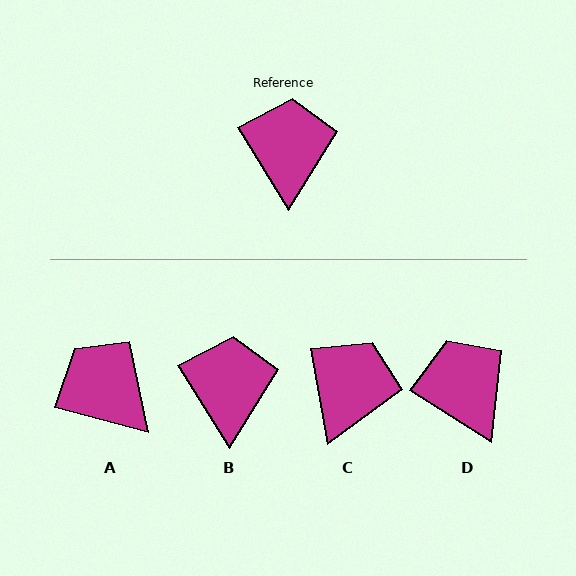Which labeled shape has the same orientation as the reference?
B.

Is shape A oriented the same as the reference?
No, it is off by about 44 degrees.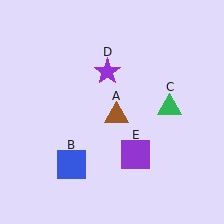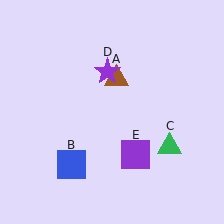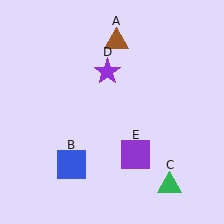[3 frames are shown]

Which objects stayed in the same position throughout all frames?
Blue square (object B) and purple star (object D) and purple square (object E) remained stationary.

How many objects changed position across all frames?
2 objects changed position: brown triangle (object A), green triangle (object C).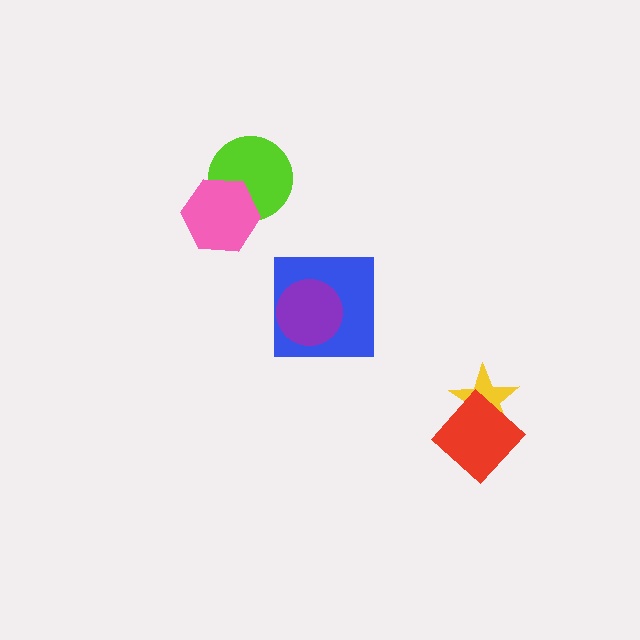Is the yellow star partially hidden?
Yes, it is partially covered by another shape.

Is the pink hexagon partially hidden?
No, no other shape covers it.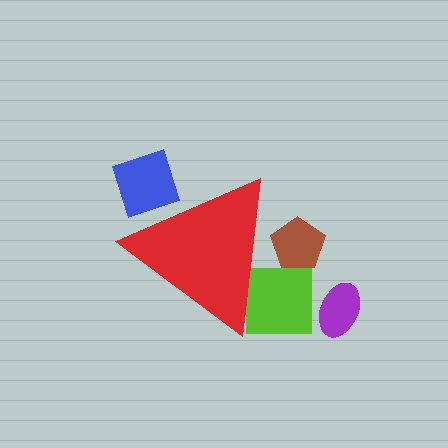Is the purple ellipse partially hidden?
No, the purple ellipse is fully visible.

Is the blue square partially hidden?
Yes, the blue square is partially hidden behind the red triangle.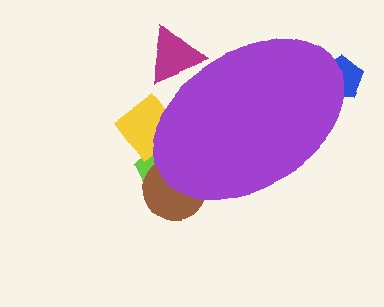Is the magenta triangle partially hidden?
Yes, the magenta triangle is partially hidden behind the purple ellipse.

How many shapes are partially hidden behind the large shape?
5 shapes are partially hidden.